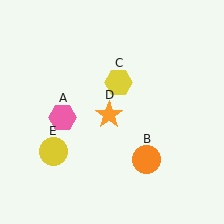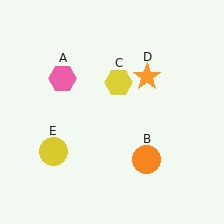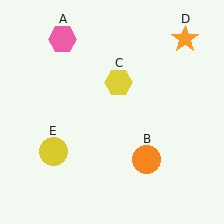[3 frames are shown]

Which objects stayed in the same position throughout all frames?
Orange circle (object B) and yellow hexagon (object C) and yellow circle (object E) remained stationary.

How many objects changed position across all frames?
2 objects changed position: pink hexagon (object A), orange star (object D).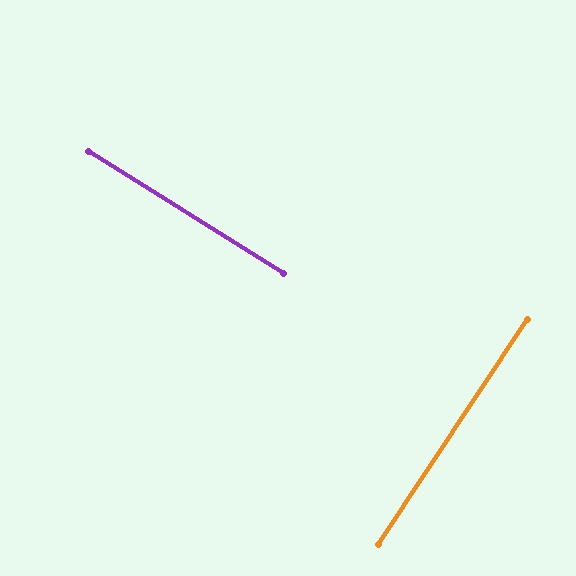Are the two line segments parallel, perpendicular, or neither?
Perpendicular — they meet at approximately 88°.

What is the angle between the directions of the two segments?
Approximately 88 degrees.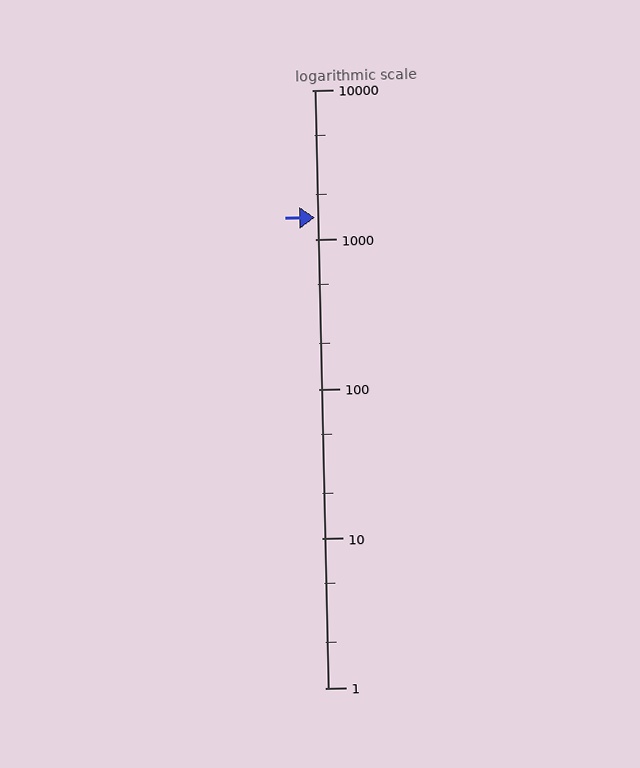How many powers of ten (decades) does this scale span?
The scale spans 4 decades, from 1 to 10000.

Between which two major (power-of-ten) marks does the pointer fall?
The pointer is between 1000 and 10000.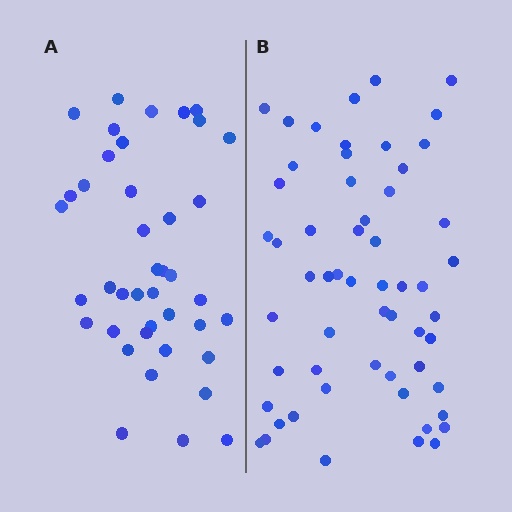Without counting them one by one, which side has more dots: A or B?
Region B (the right region) has more dots.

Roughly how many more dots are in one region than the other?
Region B has approximately 15 more dots than region A.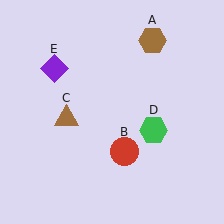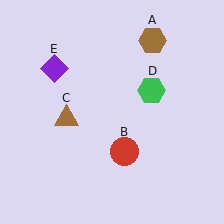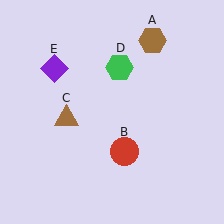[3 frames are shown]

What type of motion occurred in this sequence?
The green hexagon (object D) rotated counterclockwise around the center of the scene.